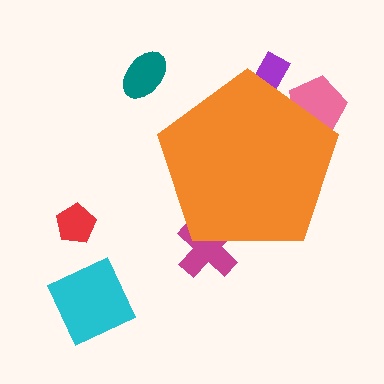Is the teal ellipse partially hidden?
No, the teal ellipse is fully visible.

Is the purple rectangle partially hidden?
Yes, the purple rectangle is partially hidden behind the orange pentagon.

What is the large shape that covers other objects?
An orange pentagon.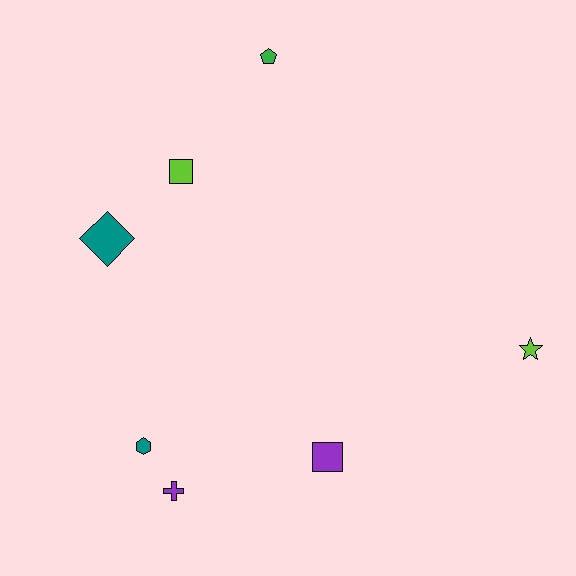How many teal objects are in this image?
There are 2 teal objects.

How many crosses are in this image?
There is 1 cross.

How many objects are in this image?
There are 7 objects.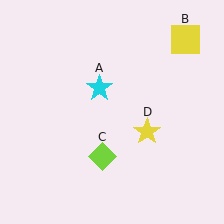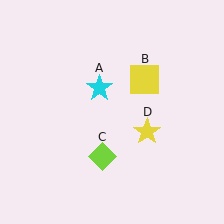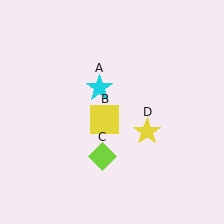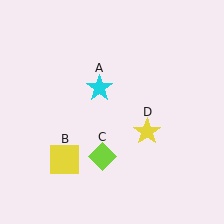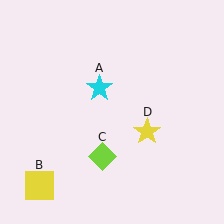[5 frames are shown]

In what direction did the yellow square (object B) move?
The yellow square (object B) moved down and to the left.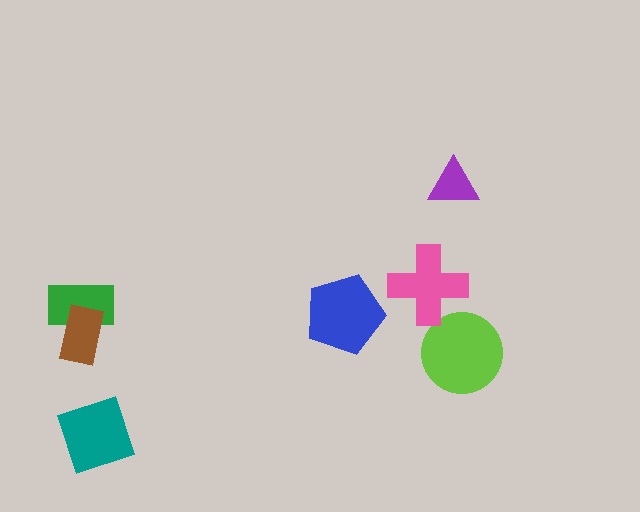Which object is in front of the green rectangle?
The brown rectangle is in front of the green rectangle.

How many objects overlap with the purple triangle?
0 objects overlap with the purple triangle.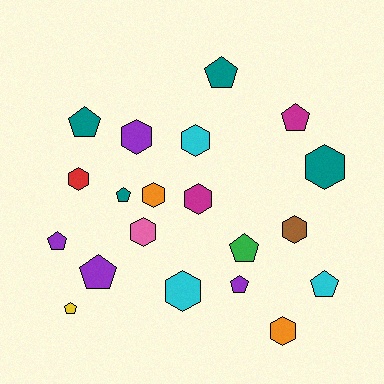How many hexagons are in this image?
There are 10 hexagons.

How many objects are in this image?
There are 20 objects.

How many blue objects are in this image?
There are no blue objects.